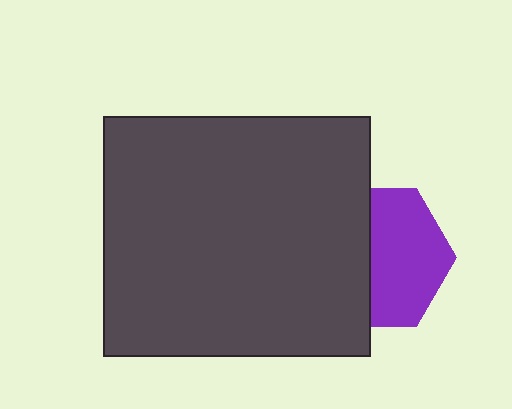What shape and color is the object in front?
The object in front is a dark gray rectangle.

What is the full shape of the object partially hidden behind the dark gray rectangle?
The partially hidden object is a purple hexagon.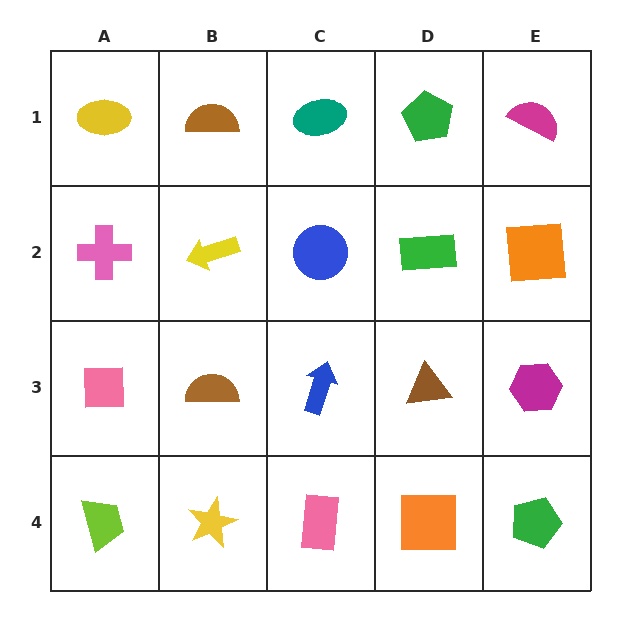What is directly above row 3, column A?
A pink cross.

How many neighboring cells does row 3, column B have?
4.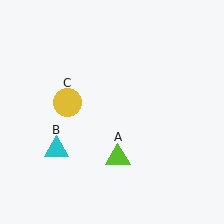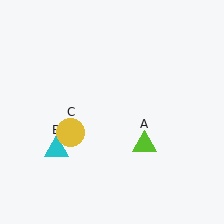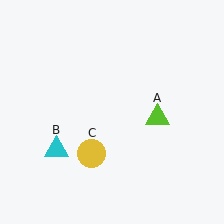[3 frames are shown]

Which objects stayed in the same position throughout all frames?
Cyan triangle (object B) remained stationary.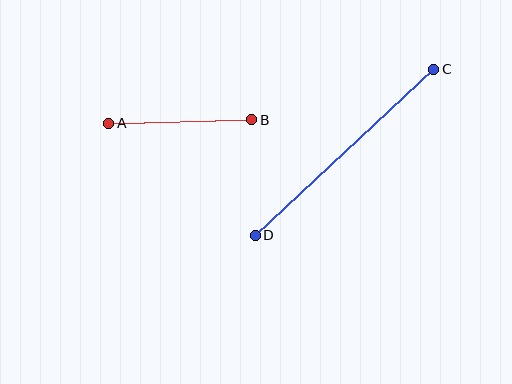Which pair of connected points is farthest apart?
Points C and D are farthest apart.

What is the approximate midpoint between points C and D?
The midpoint is at approximately (344, 152) pixels.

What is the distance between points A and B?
The distance is approximately 143 pixels.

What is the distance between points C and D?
The distance is approximately 244 pixels.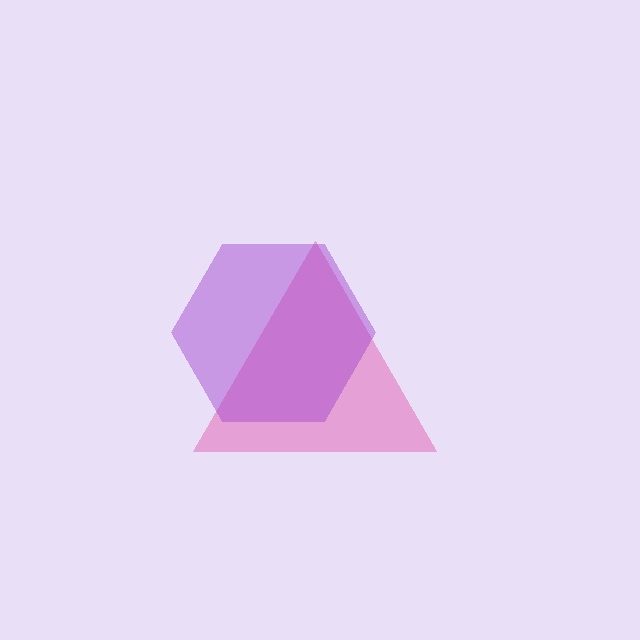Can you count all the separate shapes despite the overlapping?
Yes, there are 2 separate shapes.